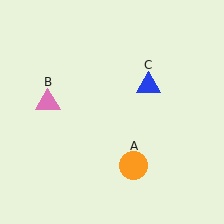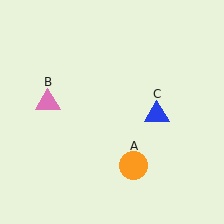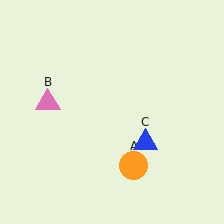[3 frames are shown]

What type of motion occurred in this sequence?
The blue triangle (object C) rotated clockwise around the center of the scene.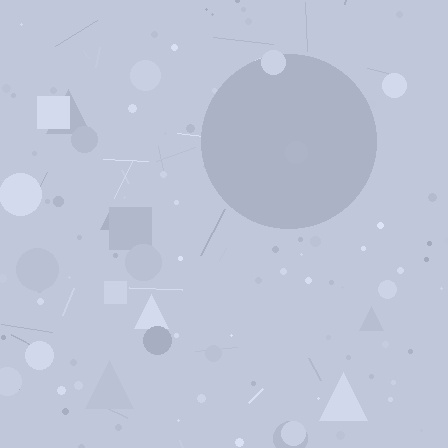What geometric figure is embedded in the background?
A circle is embedded in the background.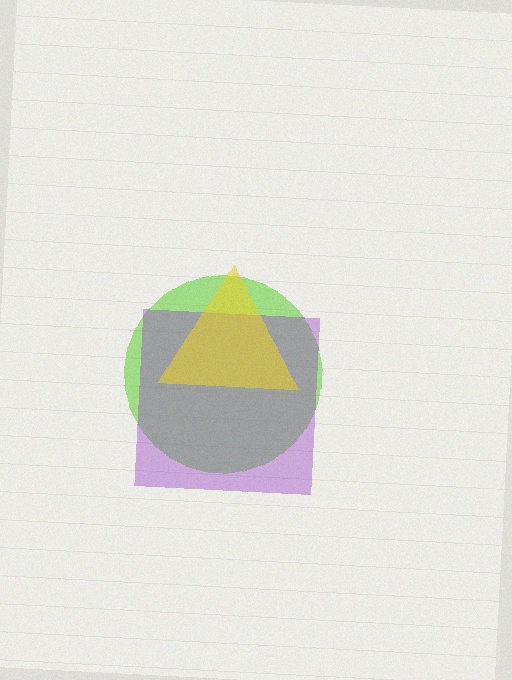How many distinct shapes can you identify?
There are 3 distinct shapes: a lime circle, a purple square, a yellow triangle.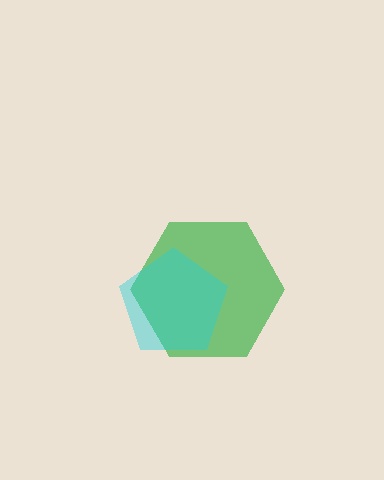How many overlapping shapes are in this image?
There are 2 overlapping shapes in the image.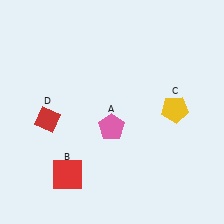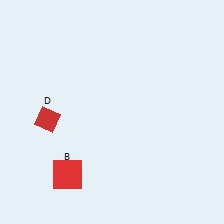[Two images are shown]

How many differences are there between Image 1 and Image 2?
There are 2 differences between the two images.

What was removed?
The yellow pentagon (C), the pink pentagon (A) were removed in Image 2.